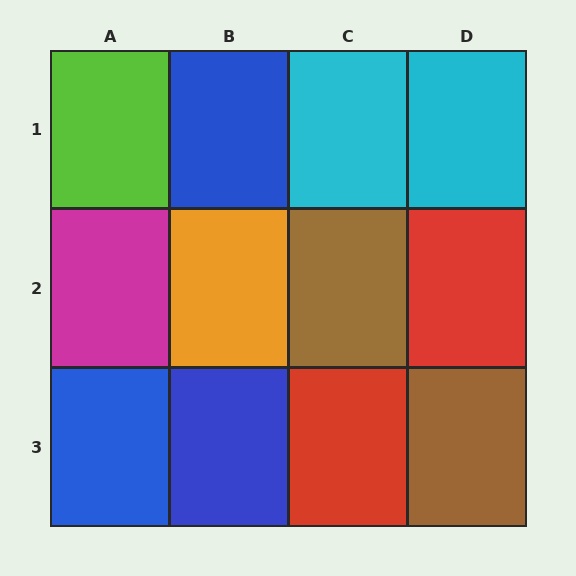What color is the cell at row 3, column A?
Blue.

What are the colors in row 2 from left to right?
Magenta, orange, brown, red.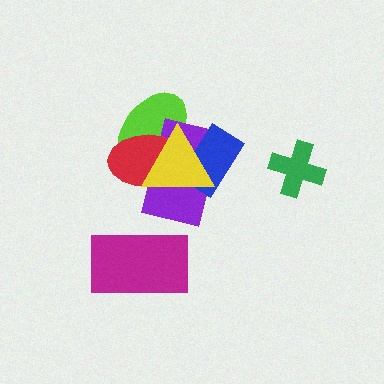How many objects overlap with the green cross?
0 objects overlap with the green cross.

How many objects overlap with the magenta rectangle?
0 objects overlap with the magenta rectangle.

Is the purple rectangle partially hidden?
Yes, it is partially covered by another shape.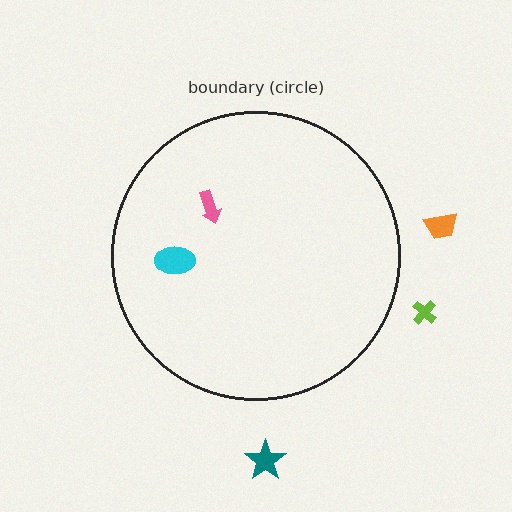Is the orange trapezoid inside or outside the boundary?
Outside.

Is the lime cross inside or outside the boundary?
Outside.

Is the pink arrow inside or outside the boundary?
Inside.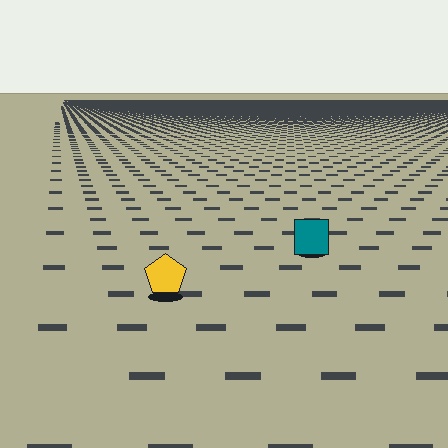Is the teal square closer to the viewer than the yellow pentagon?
No. The yellow pentagon is closer — you can tell from the texture gradient: the ground texture is coarser near it.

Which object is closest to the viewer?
The yellow pentagon is closest. The texture marks near it are larger and more spread out.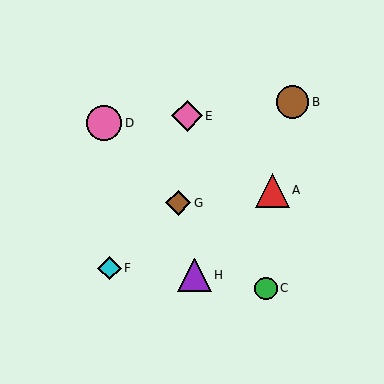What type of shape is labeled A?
Shape A is a red triangle.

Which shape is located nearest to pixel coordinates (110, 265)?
The cyan diamond (labeled F) at (110, 268) is nearest to that location.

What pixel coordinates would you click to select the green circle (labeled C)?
Click at (266, 288) to select the green circle C.